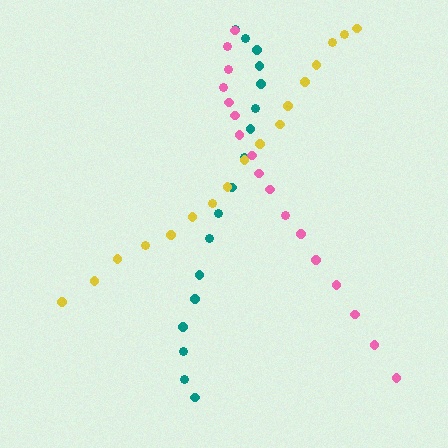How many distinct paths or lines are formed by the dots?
There are 3 distinct paths.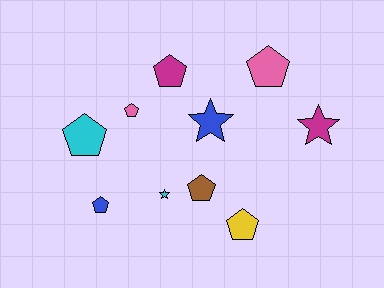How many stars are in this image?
There are 3 stars.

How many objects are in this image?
There are 10 objects.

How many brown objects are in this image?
There is 1 brown object.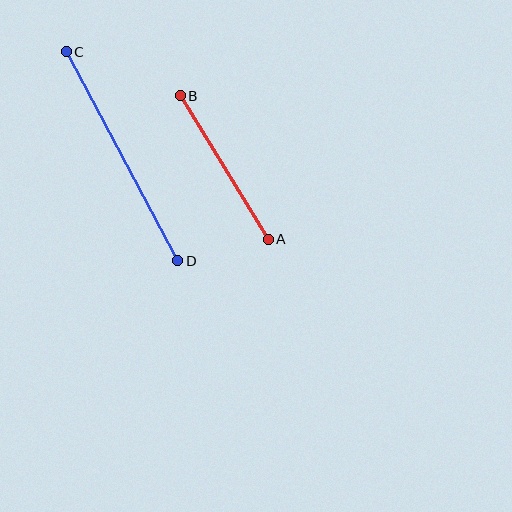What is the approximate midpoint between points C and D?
The midpoint is at approximately (122, 156) pixels.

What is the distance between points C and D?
The distance is approximately 237 pixels.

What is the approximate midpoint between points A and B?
The midpoint is at approximately (224, 168) pixels.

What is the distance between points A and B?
The distance is approximately 168 pixels.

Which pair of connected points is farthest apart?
Points C and D are farthest apart.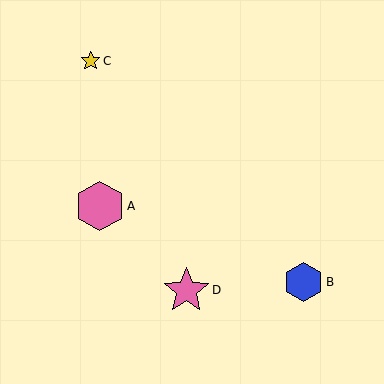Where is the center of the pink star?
The center of the pink star is at (186, 290).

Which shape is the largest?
The pink hexagon (labeled A) is the largest.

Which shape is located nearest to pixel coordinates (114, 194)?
The pink hexagon (labeled A) at (100, 206) is nearest to that location.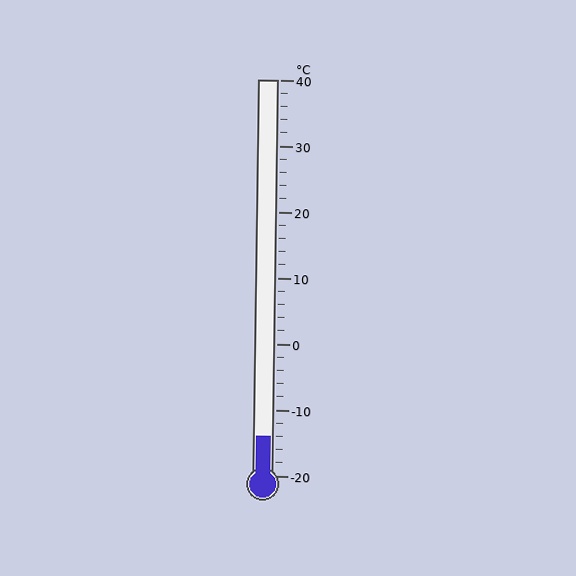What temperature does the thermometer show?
The thermometer shows approximately -14°C.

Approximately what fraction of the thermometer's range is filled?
The thermometer is filled to approximately 10% of its range.